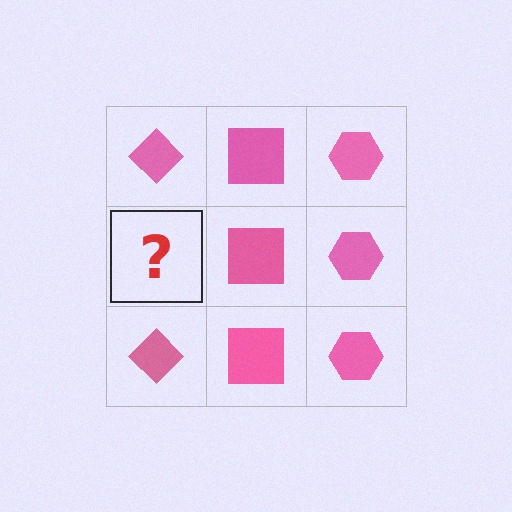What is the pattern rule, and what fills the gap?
The rule is that each column has a consistent shape. The gap should be filled with a pink diamond.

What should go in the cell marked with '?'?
The missing cell should contain a pink diamond.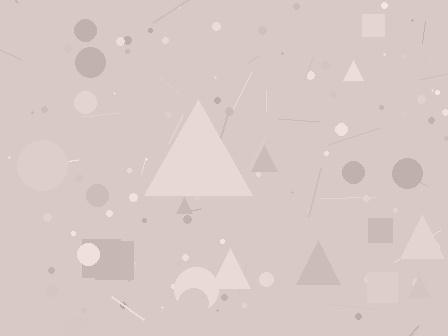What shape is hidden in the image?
A triangle is hidden in the image.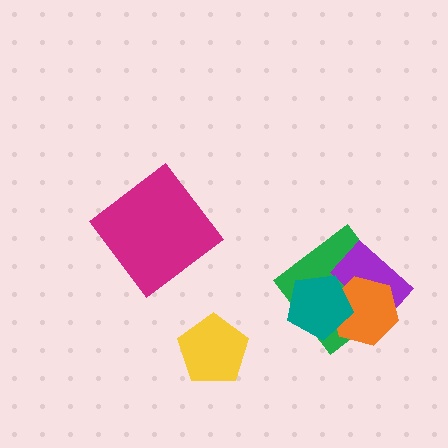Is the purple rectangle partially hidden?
Yes, it is partially covered by another shape.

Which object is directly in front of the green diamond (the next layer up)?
The purple rectangle is directly in front of the green diamond.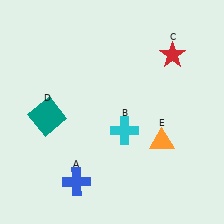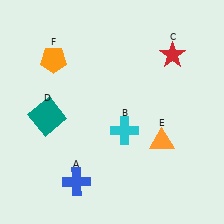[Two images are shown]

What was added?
An orange pentagon (F) was added in Image 2.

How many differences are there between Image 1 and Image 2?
There is 1 difference between the two images.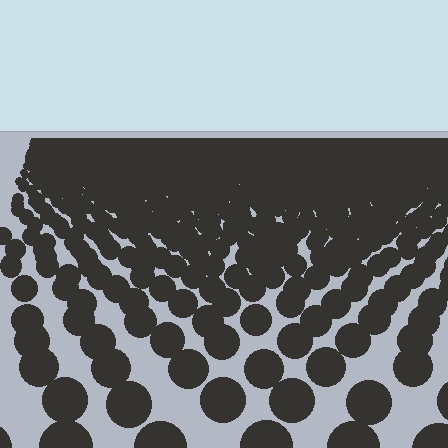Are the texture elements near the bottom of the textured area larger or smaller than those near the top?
Larger. Near the bottom, elements are closer to the viewer and appear at a bigger on-screen size.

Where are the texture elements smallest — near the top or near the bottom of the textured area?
Near the top.